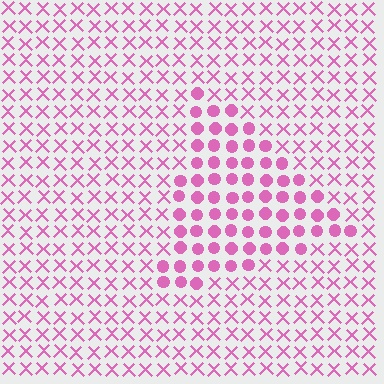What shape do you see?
I see a triangle.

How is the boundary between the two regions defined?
The boundary is defined by a change in element shape: circles inside vs. X marks outside. All elements share the same color and spacing.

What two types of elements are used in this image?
The image uses circles inside the triangle region and X marks outside it.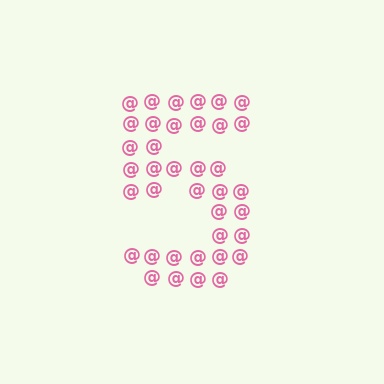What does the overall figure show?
The overall figure shows the digit 5.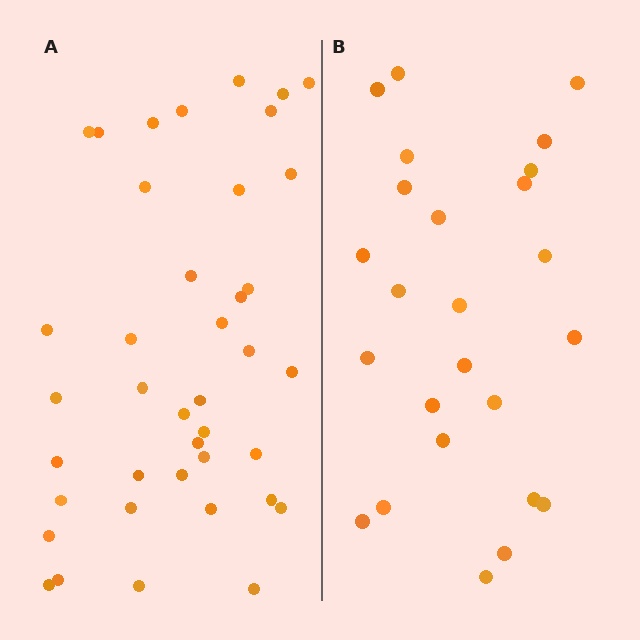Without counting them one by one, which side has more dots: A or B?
Region A (the left region) has more dots.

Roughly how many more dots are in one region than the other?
Region A has approximately 15 more dots than region B.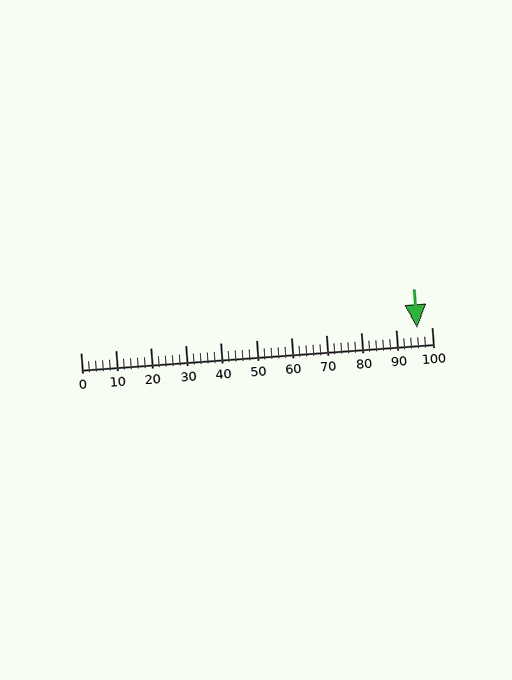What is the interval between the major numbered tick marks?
The major tick marks are spaced 10 units apart.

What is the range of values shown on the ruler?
The ruler shows values from 0 to 100.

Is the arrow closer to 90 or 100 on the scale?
The arrow is closer to 100.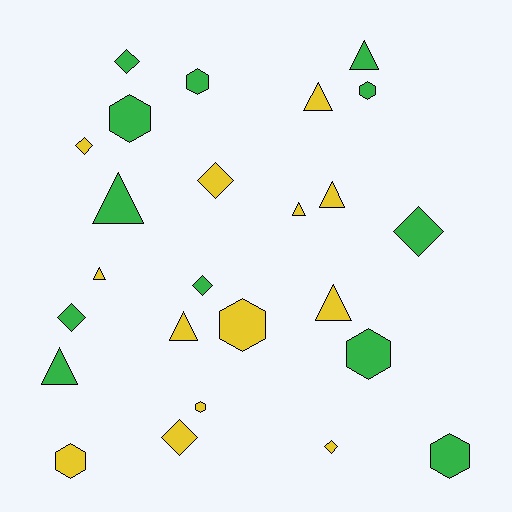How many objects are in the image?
There are 25 objects.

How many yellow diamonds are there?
There are 4 yellow diamonds.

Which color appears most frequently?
Yellow, with 13 objects.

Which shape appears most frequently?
Triangle, with 9 objects.